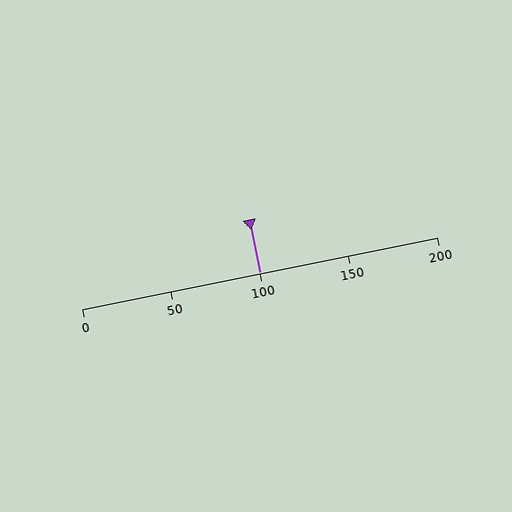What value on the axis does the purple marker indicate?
The marker indicates approximately 100.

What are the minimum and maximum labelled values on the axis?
The axis runs from 0 to 200.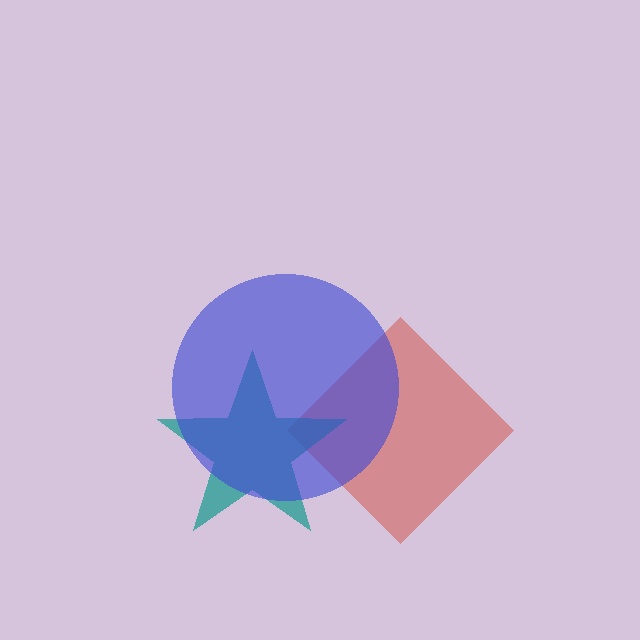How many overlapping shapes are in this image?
There are 3 overlapping shapes in the image.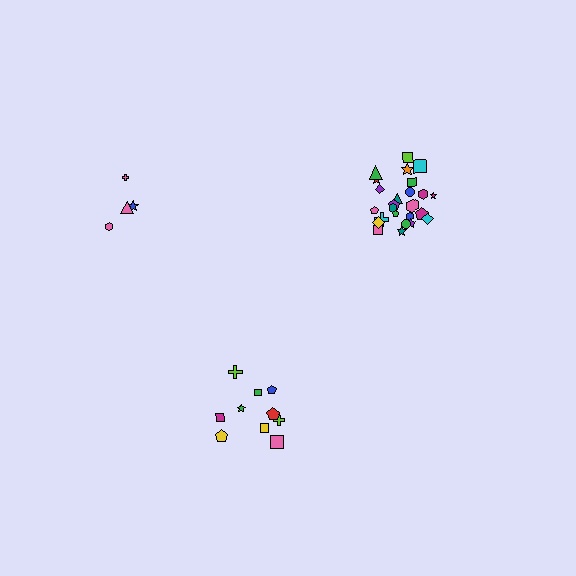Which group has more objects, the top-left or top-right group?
The top-right group.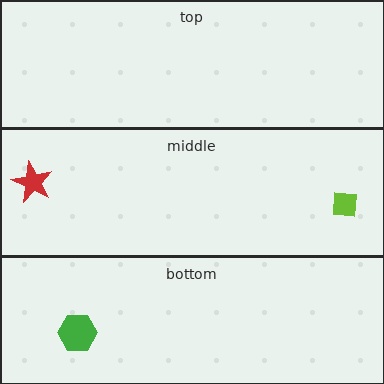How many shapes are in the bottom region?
1.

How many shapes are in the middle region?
2.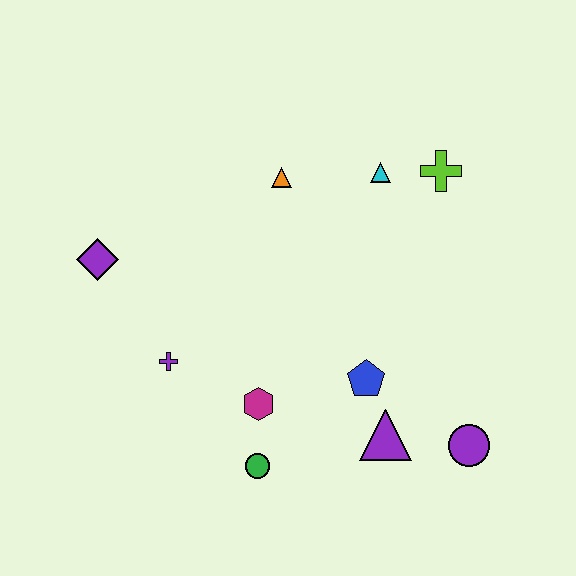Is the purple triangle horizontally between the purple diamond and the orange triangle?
No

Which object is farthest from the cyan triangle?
The green circle is farthest from the cyan triangle.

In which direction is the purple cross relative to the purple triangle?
The purple cross is to the left of the purple triangle.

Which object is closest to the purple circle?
The purple triangle is closest to the purple circle.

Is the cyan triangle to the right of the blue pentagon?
Yes